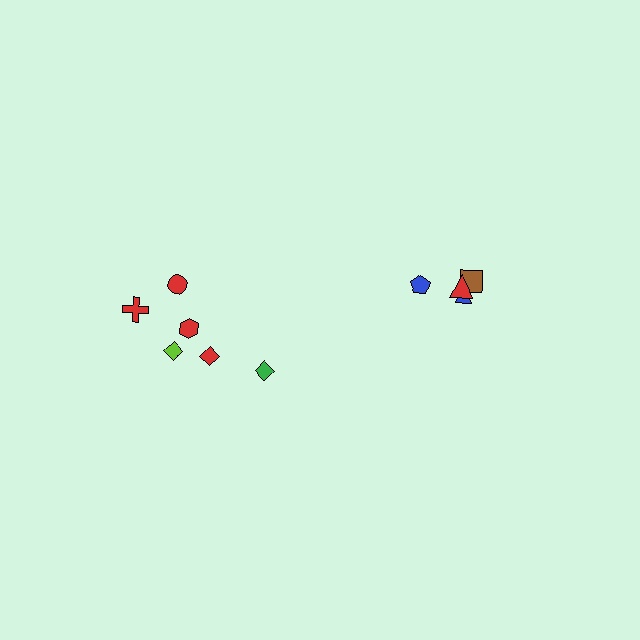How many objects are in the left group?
There are 6 objects.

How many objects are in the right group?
There are 4 objects.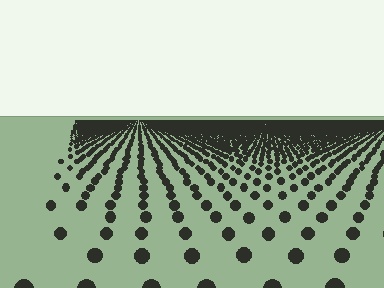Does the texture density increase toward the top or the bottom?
Density increases toward the top.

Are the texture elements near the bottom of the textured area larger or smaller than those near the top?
Larger. Near the bottom, elements are closer to the viewer and appear at a bigger on-screen size.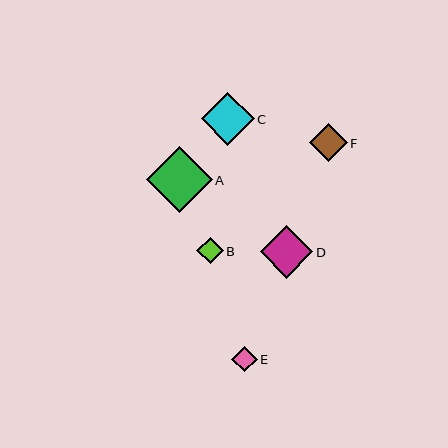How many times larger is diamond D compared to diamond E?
Diamond D is approximately 2.0 times the size of diamond E.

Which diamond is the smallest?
Diamond E is the smallest with a size of approximately 25 pixels.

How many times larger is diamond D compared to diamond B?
Diamond D is approximately 2.0 times the size of diamond B.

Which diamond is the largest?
Diamond A is the largest with a size of approximately 66 pixels.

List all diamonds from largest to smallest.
From largest to smallest: A, C, D, F, B, E.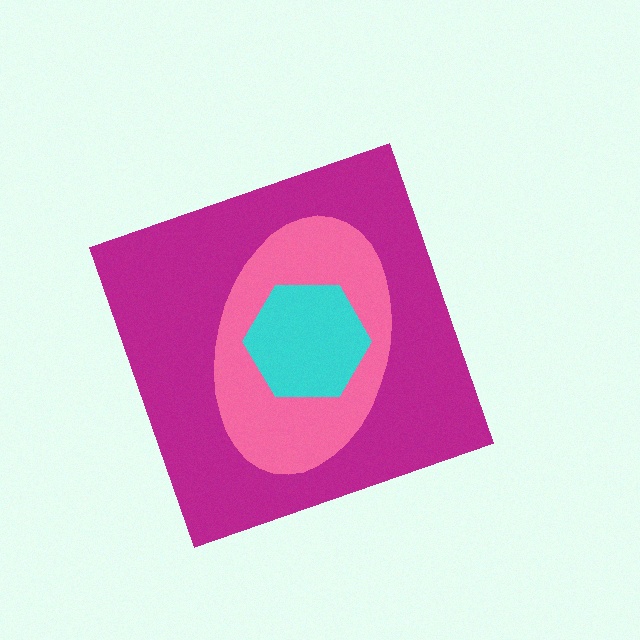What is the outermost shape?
The magenta diamond.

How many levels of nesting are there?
3.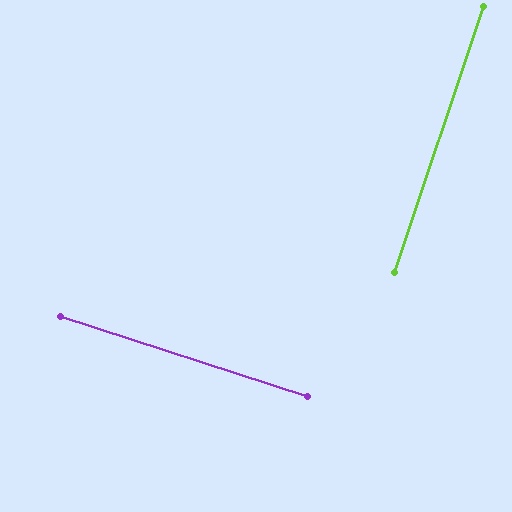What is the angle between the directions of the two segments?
Approximately 89 degrees.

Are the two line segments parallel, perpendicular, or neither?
Perpendicular — they meet at approximately 89°.